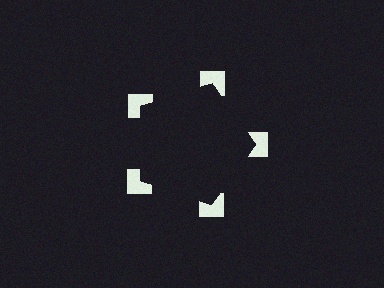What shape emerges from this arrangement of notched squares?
An illusory pentagon — its edges are inferred from the aligned wedge cuts in the notched squares, not physically drawn.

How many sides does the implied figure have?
5 sides.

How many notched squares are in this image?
There are 5 — one at each vertex of the illusory pentagon.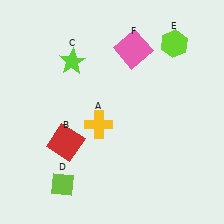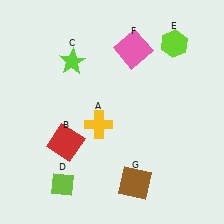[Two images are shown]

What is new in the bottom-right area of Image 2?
A brown square (G) was added in the bottom-right area of Image 2.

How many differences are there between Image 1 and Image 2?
There is 1 difference between the two images.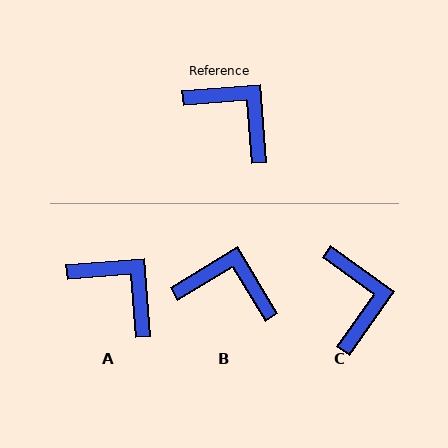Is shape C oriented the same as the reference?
No, it is off by about 40 degrees.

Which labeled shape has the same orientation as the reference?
A.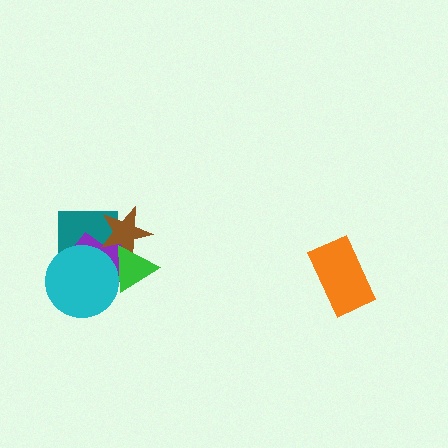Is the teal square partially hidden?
Yes, it is partially covered by another shape.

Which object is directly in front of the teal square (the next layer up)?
The purple cross is directly in front of the teal square.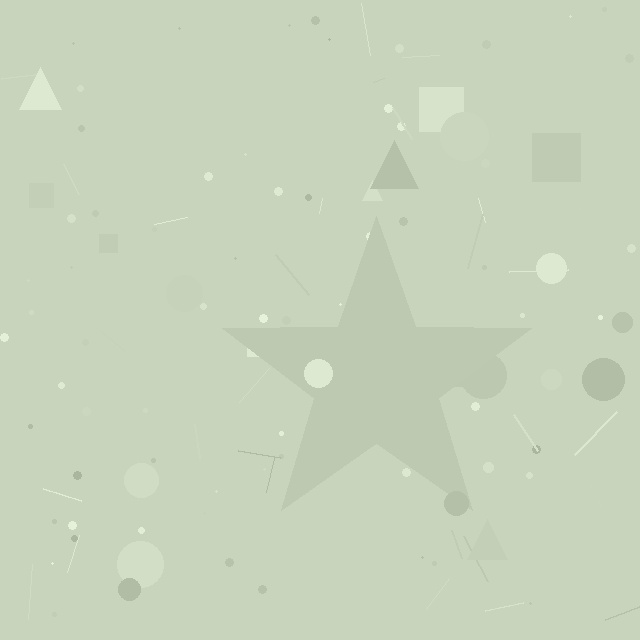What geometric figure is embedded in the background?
A star is embedded in the background.